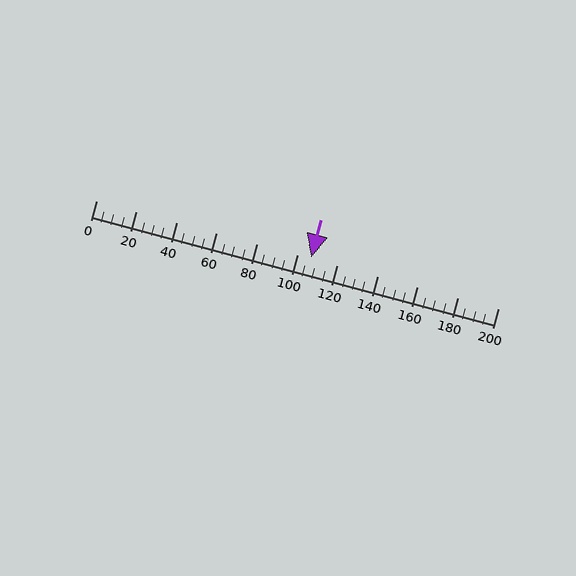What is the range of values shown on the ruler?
The ruler shows values from 0 to 200.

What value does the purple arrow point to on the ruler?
The purple arrow points to approximately 107.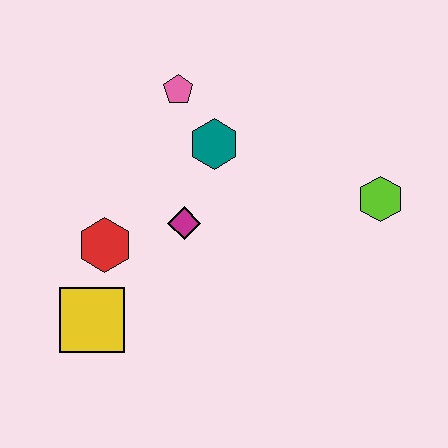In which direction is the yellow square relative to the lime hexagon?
The yellow square is to the left of the lime hexagon.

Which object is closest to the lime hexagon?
The teal hexagon is closest to the lime hexagon.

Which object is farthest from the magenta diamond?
The lime hexagon is farthest from the magenta diamond.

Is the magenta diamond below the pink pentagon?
Yes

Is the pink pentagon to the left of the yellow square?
No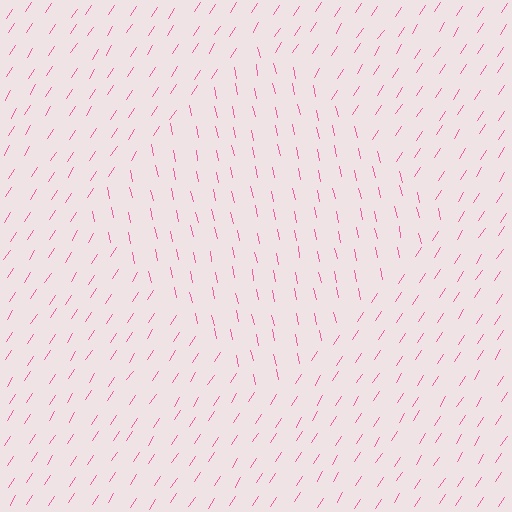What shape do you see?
I see a diamond.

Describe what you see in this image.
The image is filled with small pink line segments. A diamond region in the image has lines oriented differently from the surrounding lines, creating a visible texture boundary.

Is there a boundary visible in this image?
Yes, there is a texture boundary formed by a change in line orientation.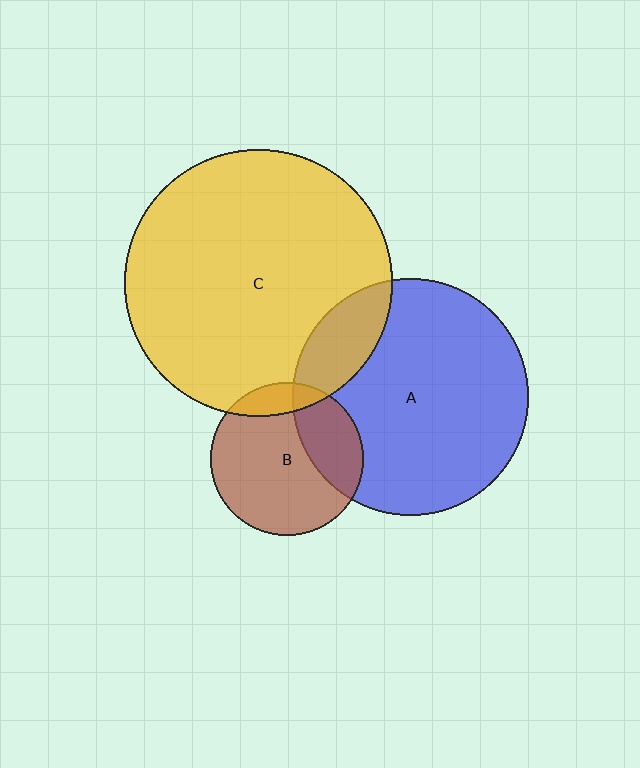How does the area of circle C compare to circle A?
Approximately 1.3 times.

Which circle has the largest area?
Circle C (yellow).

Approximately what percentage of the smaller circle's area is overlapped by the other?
Approximately 15%.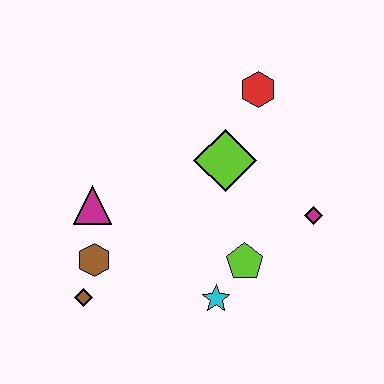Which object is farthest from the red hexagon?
The brown diamond is farthest from the red hexagon.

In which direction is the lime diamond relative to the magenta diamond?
The lime diamond is to the left of the magenta diamond.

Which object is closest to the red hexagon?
The lime diamond is closest to the red hexagon.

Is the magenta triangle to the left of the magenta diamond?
Yes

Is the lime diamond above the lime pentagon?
Yes